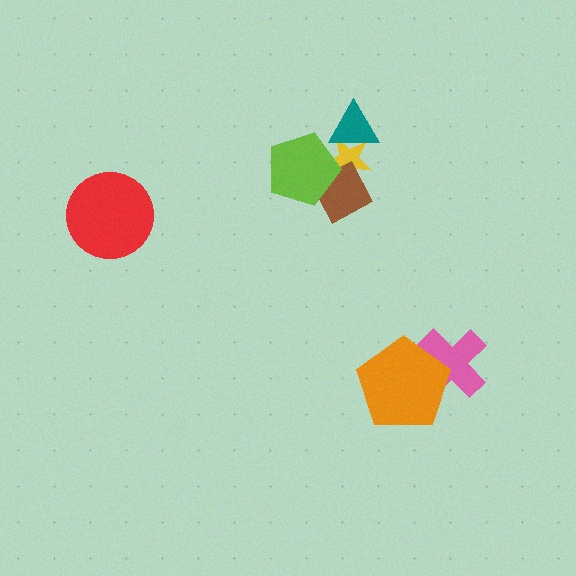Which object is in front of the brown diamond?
The lime pentagon is in front of the brown diamond.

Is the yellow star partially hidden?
Yes, it is partially covered by another shape.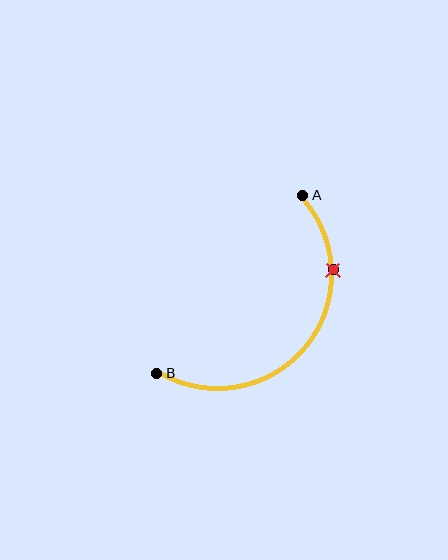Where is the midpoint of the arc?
The arc midpoint is the point on the curve farthest from the straight line joining A and B. It sits below and to the right of that line.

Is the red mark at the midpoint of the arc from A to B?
No. The red mark lies on the arc but is closer to endpoint A. The arc midpoint would be at the point on the curve equidistant along the arc from both A and B.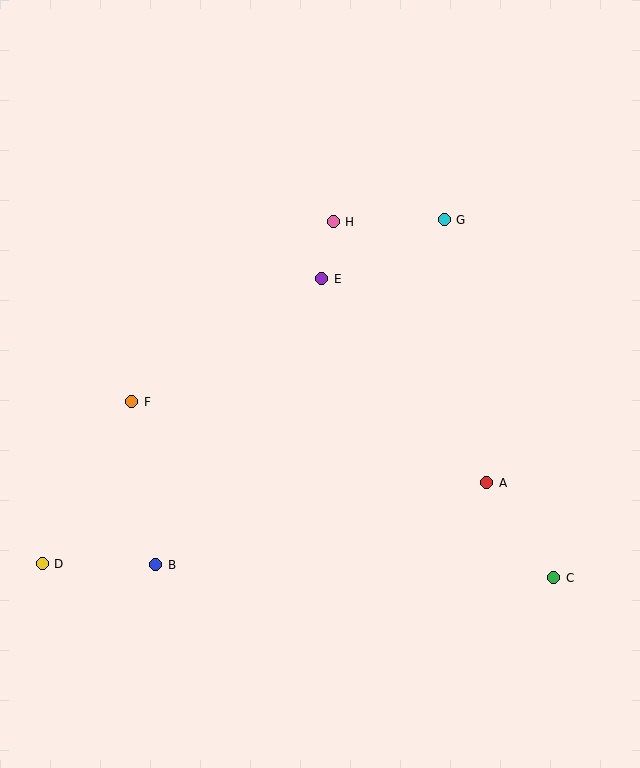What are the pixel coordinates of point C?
Point C is at (554, 578).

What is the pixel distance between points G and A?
The distance between G and A is 267 pixels.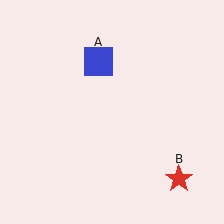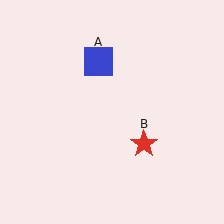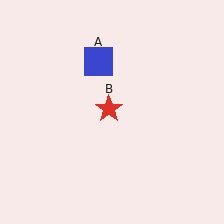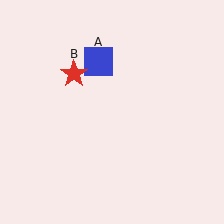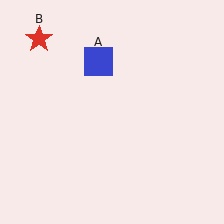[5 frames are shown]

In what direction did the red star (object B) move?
The red star (object B) moved up and to the left.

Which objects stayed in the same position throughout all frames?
Blue square (object A) remained stationary.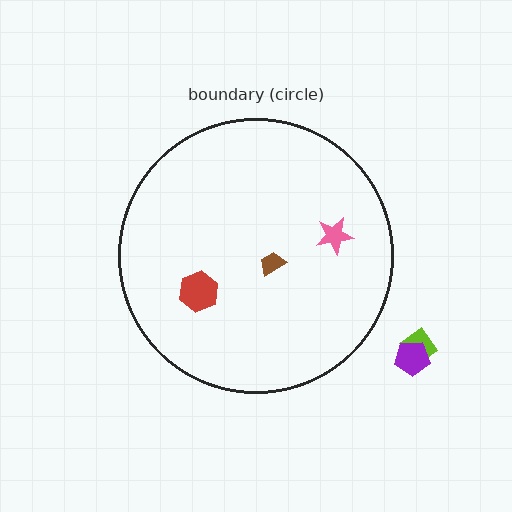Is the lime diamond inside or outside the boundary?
Outside.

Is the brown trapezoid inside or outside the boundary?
Inside.